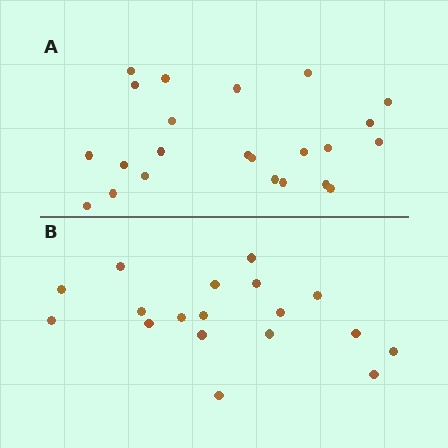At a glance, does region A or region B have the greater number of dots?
Region A (the top region) has more dots.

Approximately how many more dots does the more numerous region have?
Region A has about 5 more dots than region B.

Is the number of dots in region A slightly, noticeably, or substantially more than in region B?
Region A has noticeably more, but not dramatically so. The ratio is roughly 1.3 to 1.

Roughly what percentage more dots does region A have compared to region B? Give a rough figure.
About 30% more.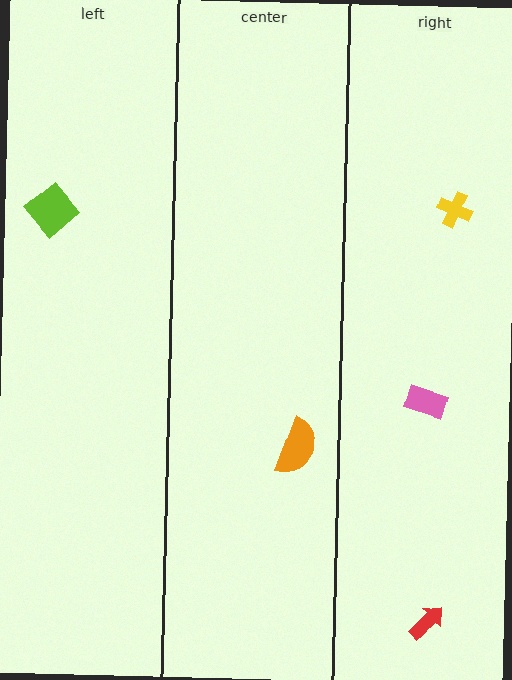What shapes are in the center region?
The orange semicircle.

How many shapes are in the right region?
3.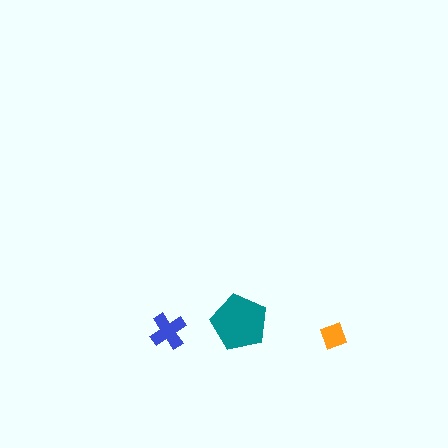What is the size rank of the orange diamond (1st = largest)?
3rd.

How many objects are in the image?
There are 3 objects in the image.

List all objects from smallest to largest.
The orange diamond, the blue cross, the teal pentagon.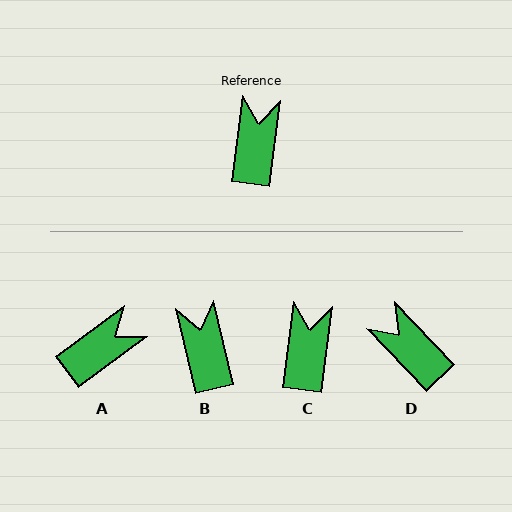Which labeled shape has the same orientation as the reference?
C.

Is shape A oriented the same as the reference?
No, it is off by about 46 degrees.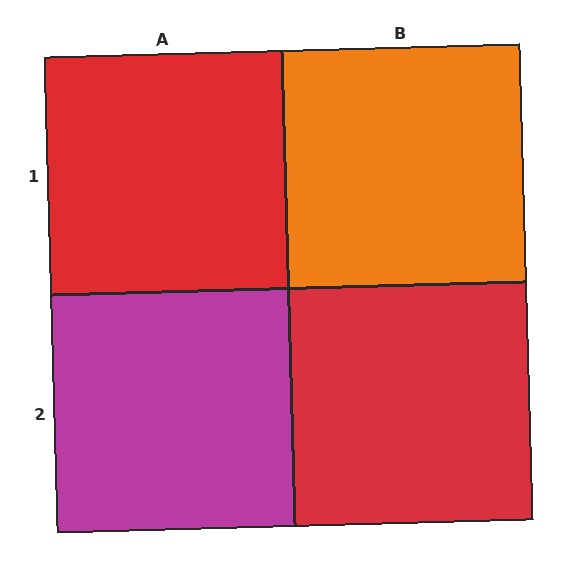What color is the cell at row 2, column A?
Magenta.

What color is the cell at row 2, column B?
Red.